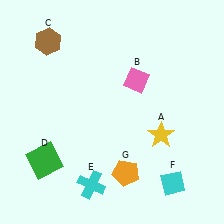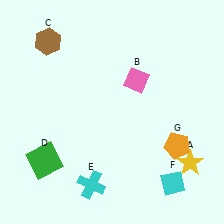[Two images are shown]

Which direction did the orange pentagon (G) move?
The orange pentagon (G) moved right.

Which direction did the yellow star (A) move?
The yellow star (A) moved right.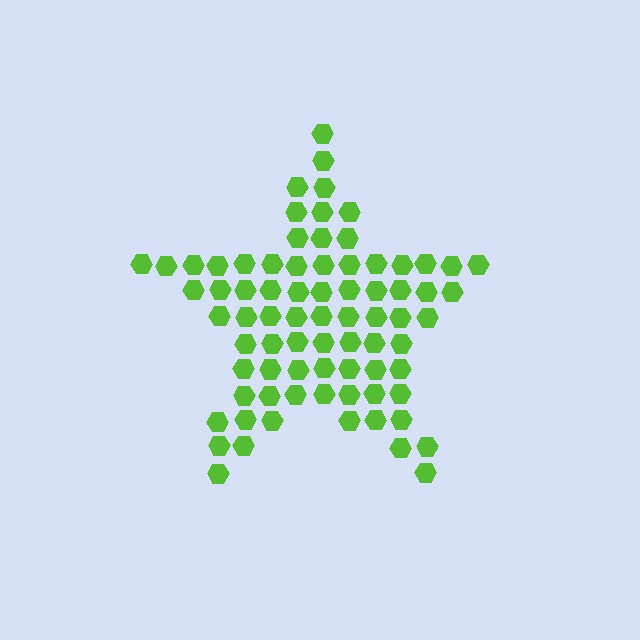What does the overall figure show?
The overall figure shows a star.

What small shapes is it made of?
It is made of small hexagons.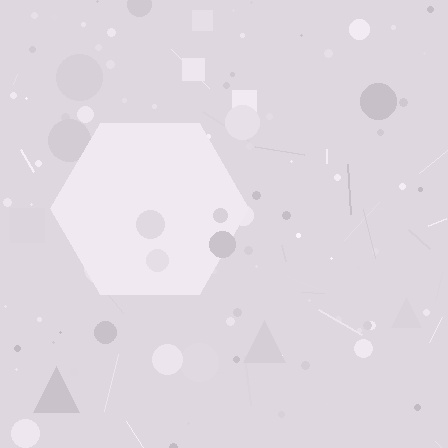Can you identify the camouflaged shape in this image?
The camouflaged shape is a hexagon.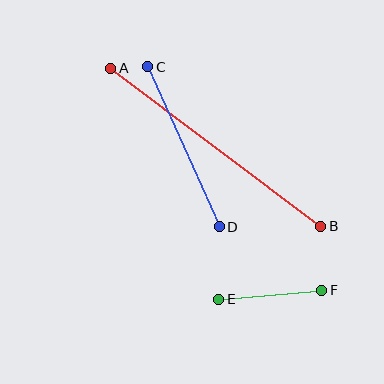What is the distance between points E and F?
The distance is approximately 104 pixels.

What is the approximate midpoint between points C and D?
The midpoint is at approximately (184, 147) pixels.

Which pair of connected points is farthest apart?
Points A and B are farthest apart.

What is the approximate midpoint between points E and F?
The midpoint is at approximately (270, 295) pixels.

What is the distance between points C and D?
The distance is approximately 175 pixels.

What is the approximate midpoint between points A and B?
The midpoint is at approximately (216, 147) pixels.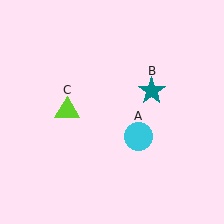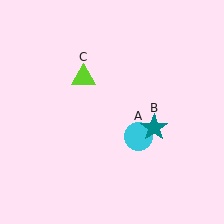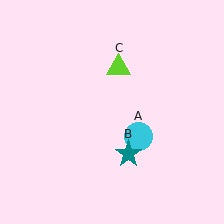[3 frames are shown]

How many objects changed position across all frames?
2 objects changed position: teal star (object B), lime triangle (object C).